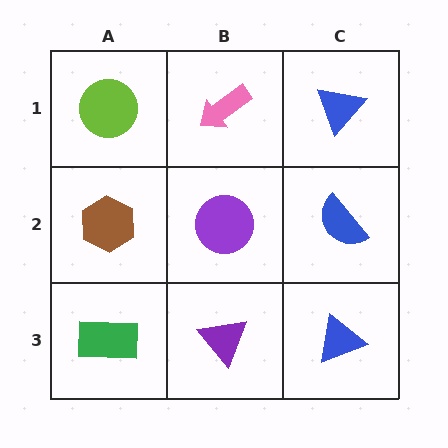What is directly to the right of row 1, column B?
A blue triangle.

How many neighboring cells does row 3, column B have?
3.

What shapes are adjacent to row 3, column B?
A purple circle (row 2, column B), a green rectangle (row 3, column A), a blue triangle (row 3, column C).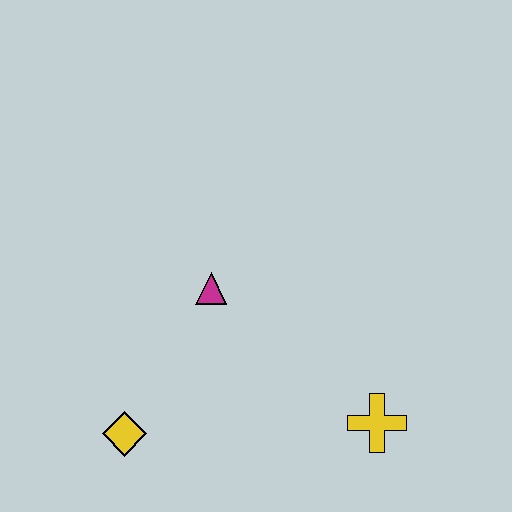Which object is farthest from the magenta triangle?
The yellow cross is farthest from the magenta triangle.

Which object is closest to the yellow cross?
The magenta triangle is closest to the yellow cross.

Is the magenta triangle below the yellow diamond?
No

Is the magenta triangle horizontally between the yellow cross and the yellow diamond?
Yes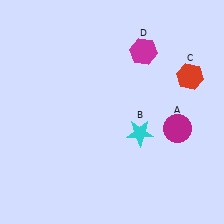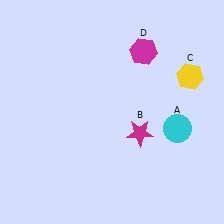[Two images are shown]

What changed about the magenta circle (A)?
In Image 1, A is magenta. In Image 2, it changed to cyan.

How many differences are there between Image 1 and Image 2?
There are 3 differences between the two images.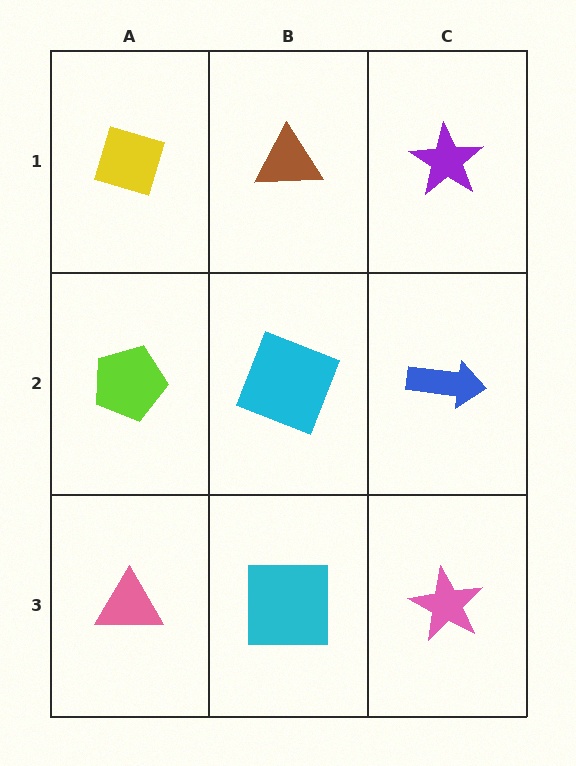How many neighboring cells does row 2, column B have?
4.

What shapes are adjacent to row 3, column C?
A blue arrow (row 2, column C), a cyan square (row 3, column B).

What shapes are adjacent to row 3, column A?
A lime pentagon (row 2, column A), a cyan square (row 3, column B).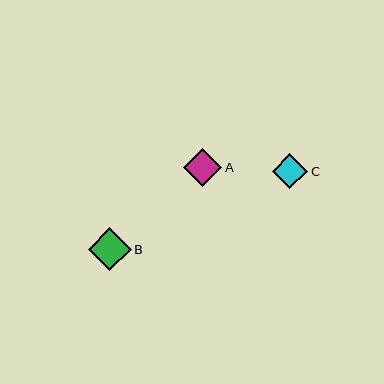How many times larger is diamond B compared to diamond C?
Diamond B is approximately 1.2 times the size of diamond C.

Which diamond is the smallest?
Diamond C is the smallest with a size of approximately 35 pixels.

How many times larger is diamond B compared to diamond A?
Diamond B is approximately 1.1 times the size of diamond A.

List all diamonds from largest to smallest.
From largest to smallest: B, A, C.